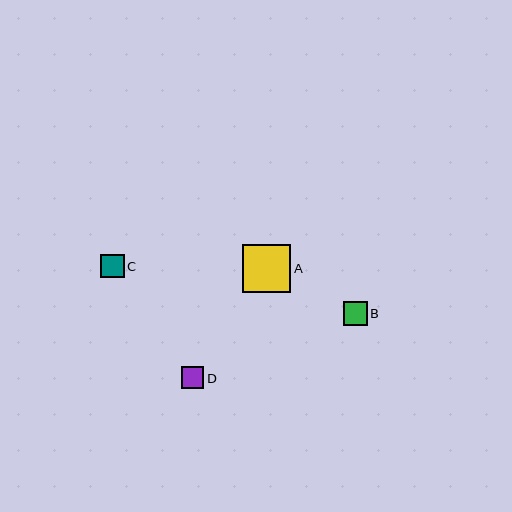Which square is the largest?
Square A is the largest with a size of approximately 48 pixels.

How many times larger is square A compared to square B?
Square A is approximately 2.0 times the size of square B.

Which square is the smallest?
Square D is the smallest with a size of approximately 22 pixels.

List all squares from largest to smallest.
From largest to smallest: A, B, C, D.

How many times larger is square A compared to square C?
Square A is approximately 2.1 times the size of square C.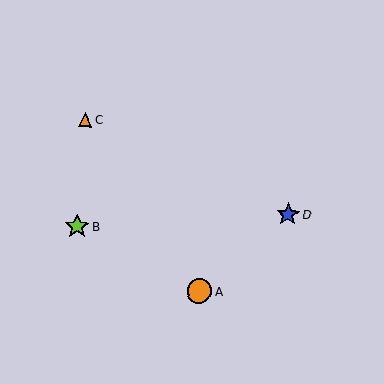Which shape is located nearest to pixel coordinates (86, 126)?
The orange triangle (labeled C) at (85, 120) is nearest to that location.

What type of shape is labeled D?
Shape D is a blue star.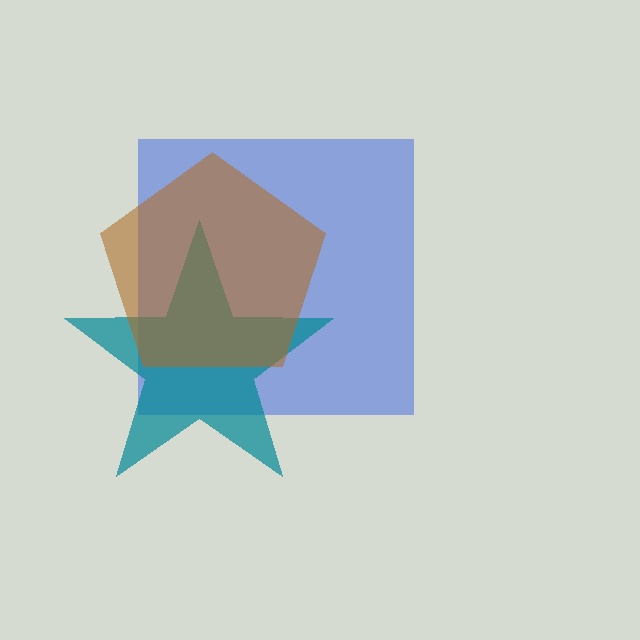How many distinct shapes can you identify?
There are 3 distinct shapes: a blue square, a teal star, a brown pentagon.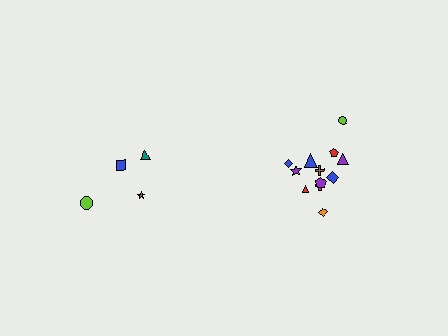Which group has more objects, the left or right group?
The right group.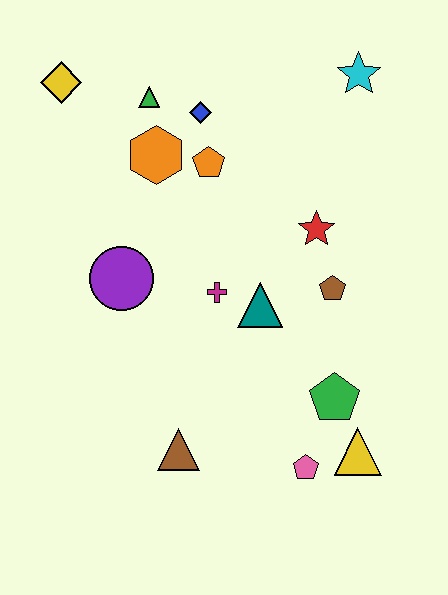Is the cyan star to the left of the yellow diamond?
No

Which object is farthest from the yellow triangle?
The yellow diamond is farthest from the yellow triangle.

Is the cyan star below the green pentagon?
No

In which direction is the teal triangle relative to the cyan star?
The teal triangle is below the cyan star.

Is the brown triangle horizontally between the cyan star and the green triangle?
Yes